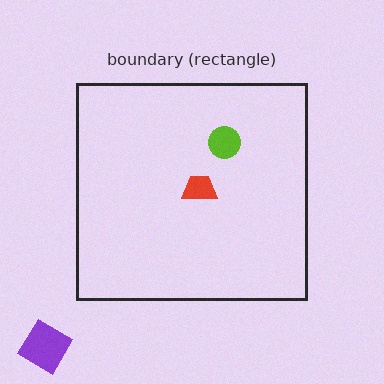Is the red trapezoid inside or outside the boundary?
Inside.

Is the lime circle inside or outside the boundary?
Inside.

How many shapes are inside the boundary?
2 inside, 1 outside.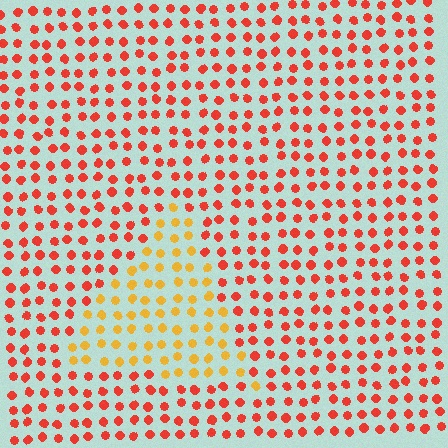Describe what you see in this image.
The image is filled with small red elements in a uniform arrangement. A triangle-shaped region is visible where the elements are tinted to a slightly different hue, forming a subtle color boundary.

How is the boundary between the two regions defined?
The boundary is defined purely by a slight shift in hue (about 39 degrees). Spacing, size, and orientation are identical on both sides.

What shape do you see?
I see a triangle.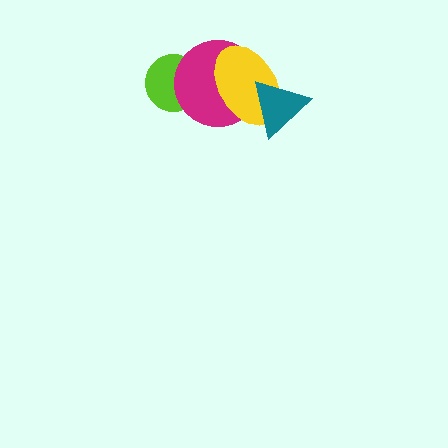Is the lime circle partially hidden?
Yes, it is partially covered by another shape.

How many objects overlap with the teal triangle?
2 objects overlap with the teal triangle.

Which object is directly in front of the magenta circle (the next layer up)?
The yellow ellipse is directly in front of the magenta circle.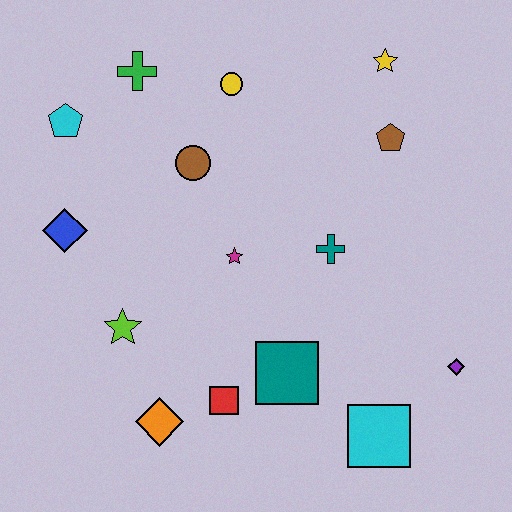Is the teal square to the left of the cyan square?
Yes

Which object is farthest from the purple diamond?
The cyan pentagon is farthest from the purple diamond.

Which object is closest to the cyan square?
The purple diamond is closest to the cyan square.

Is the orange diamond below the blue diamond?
Yes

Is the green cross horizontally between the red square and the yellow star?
No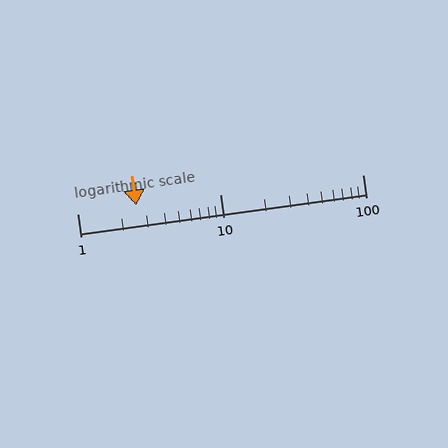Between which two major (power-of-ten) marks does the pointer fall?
The pointer is between 1 and 10.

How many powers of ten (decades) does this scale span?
The scale spans 2 decades, from 1 to 100.